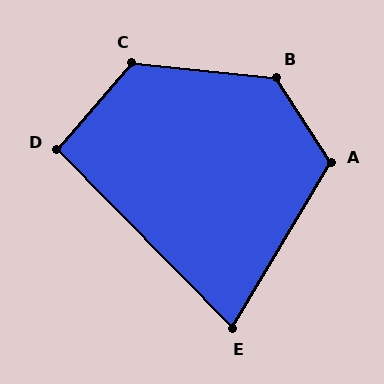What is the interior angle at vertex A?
Approximately 117 degrees (obtuse).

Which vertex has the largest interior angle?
B, at approximately 129 degrees.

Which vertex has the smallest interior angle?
E, at approximately 75 degrees.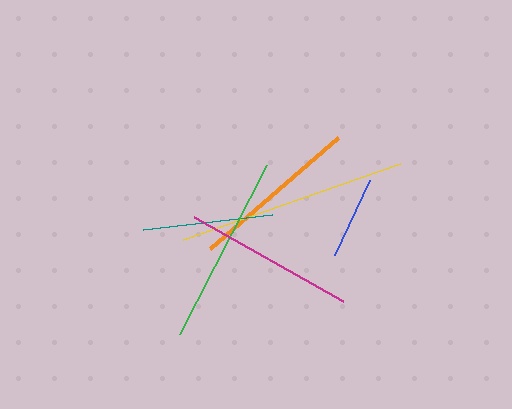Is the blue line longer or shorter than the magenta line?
The magenta line is longer than the blue line.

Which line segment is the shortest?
The blue line is the shortest at approximately 82 pixels.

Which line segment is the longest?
The yellow line is the longest at approximately 230 pixels.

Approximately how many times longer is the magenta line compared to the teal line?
The magenta line is approximately 1.3 times the length of the teal line.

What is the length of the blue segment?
The blue segment is approximately 82 pixels long.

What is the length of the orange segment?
The orange segment is approximately 170 pixels long.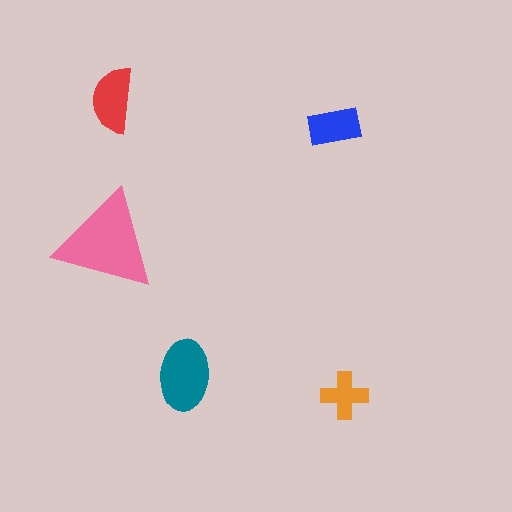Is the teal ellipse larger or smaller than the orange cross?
Larger.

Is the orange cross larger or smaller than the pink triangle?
Smaller.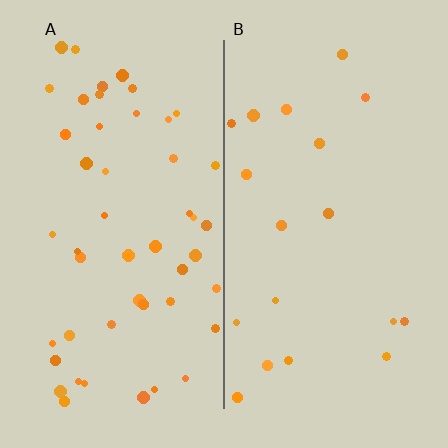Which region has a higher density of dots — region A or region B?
A (the left).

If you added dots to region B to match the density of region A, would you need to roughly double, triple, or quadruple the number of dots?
Approximately triple.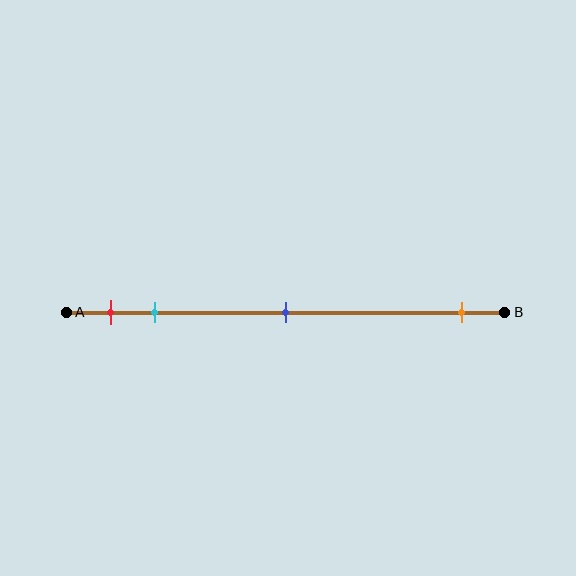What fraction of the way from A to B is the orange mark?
The orange mark is approximately 90% (0.9) of the way from A to B.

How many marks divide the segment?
There are 4 marks dividing the segment.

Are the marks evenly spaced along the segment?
No, the marks are not evenly spaced.